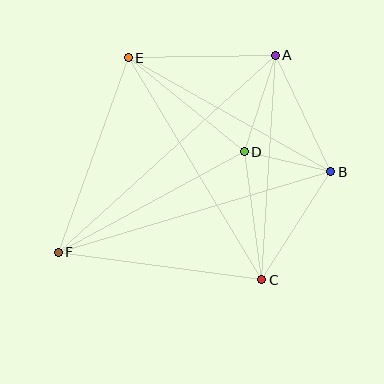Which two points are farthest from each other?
Points A and F are farthest from each other.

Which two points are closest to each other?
Points B and D are closest to each other.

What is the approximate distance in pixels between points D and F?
The distance between D and F is approximately 211 pixels.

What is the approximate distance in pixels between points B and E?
The distance between B and E is approximately 232 pixels.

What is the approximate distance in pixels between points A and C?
The distance between A and C is approximately 225 pixels.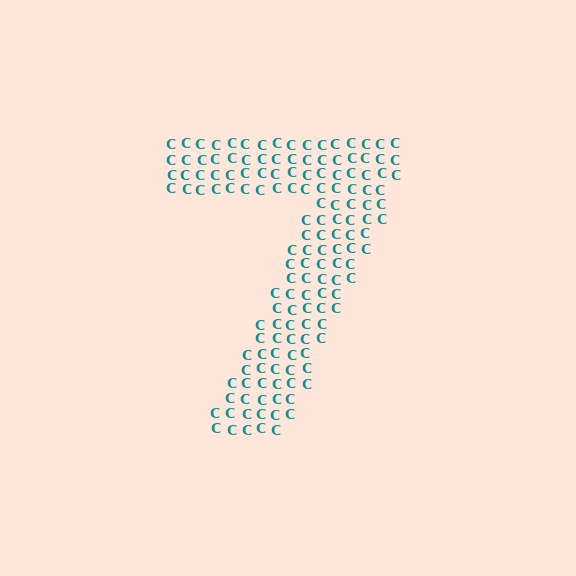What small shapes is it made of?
It is made of small letter C's.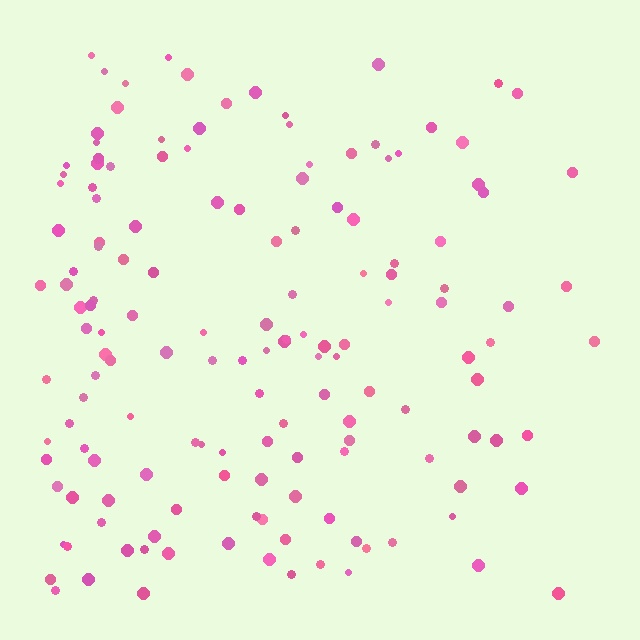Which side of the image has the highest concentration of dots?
The left.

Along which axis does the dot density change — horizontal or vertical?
Horizontal.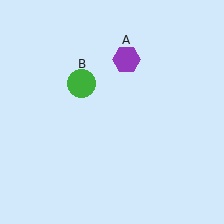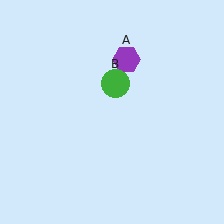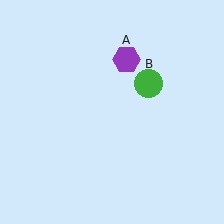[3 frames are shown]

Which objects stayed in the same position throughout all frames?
Purple hexagon (object A) remained stationary.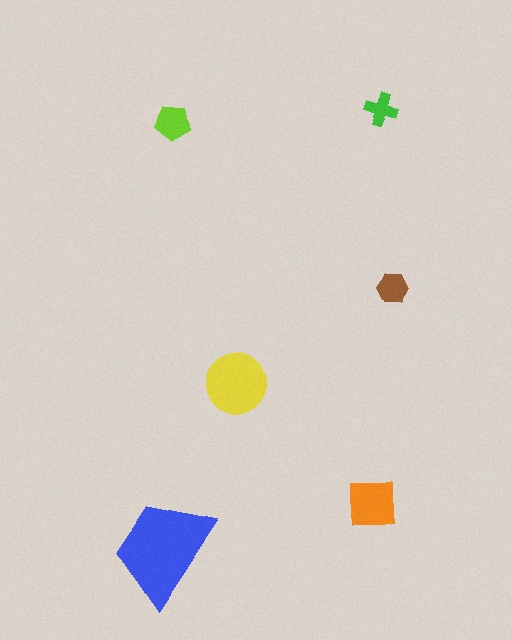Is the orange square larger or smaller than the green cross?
Larger.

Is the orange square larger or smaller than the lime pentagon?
Larger.